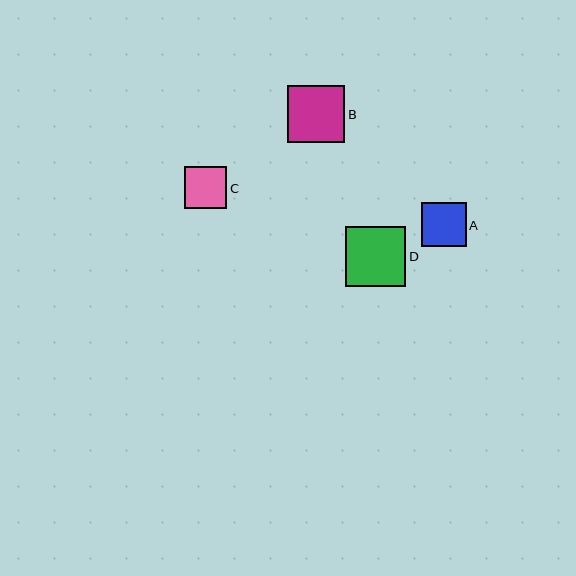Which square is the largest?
Square D is the largest with a size of approximately 60 pixels.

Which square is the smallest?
Square C is the smallest with a size of approximately 42 pixels.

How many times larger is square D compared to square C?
Square D is approximately 1.4 times the size of square C.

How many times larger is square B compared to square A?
Square B is approximately 1.3 times the size of square A.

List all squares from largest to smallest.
From largest to smallest: D, B, A, C.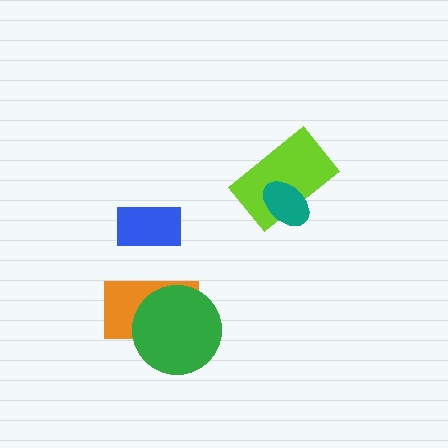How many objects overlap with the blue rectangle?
0 objects overlap with the blue rectangle.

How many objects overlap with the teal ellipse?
1 object overlaps with the teal ellipse.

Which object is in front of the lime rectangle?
The teal ellipse is in front of the lime rectangle.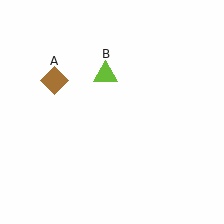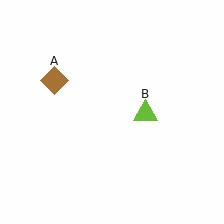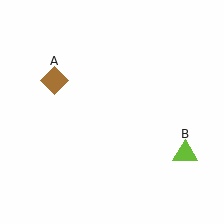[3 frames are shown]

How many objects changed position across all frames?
1 object changed position: lime triangle (object B).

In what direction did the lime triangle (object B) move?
The lime triangle (object B) moved down and to the right.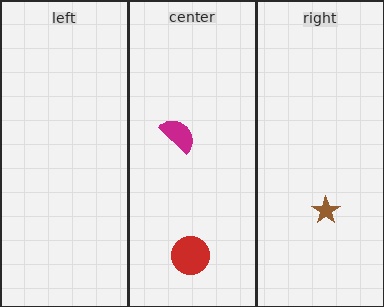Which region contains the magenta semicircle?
The center region.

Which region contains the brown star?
The right region.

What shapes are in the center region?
The magenta semicircle, the red circle.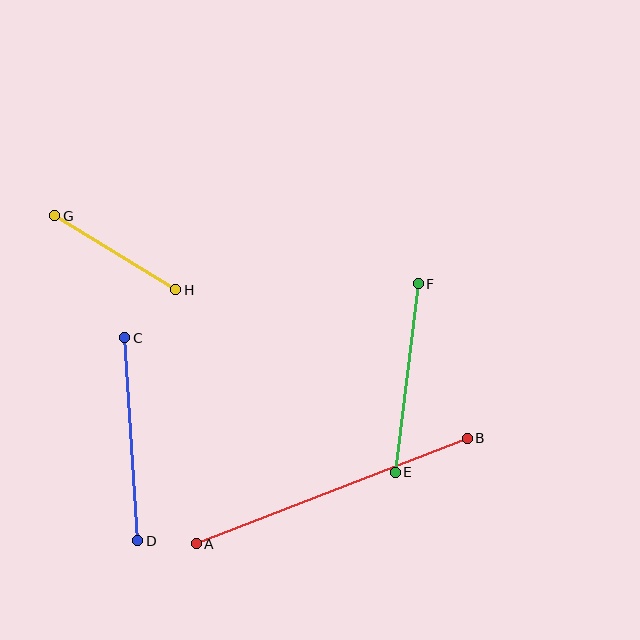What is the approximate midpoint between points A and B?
The midpoint is at approximately (332, 491) pixels.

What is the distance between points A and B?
The distance is approximately 291 pixels.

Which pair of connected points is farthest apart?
Points A and B are farthest apart.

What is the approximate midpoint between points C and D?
The midpoint is at approximately (131, 439) pixels.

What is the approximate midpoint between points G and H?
The midpoint is at approximately (115, 253) pixels.